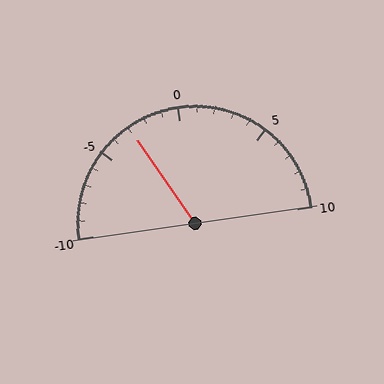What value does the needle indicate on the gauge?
The needle indicates approximately -3.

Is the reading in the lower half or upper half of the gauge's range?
The reading is in the lower half of the range (-10 to 10).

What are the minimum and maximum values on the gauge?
The gauge ranges from -10 to 10.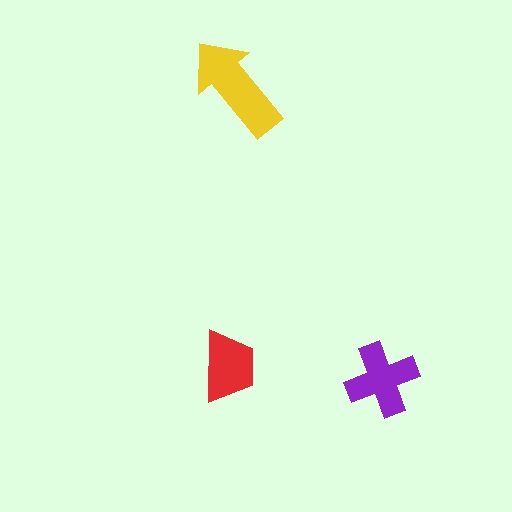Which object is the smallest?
The red trapezoid.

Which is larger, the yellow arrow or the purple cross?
The yellow arrow.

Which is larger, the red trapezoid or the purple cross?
The purple cross.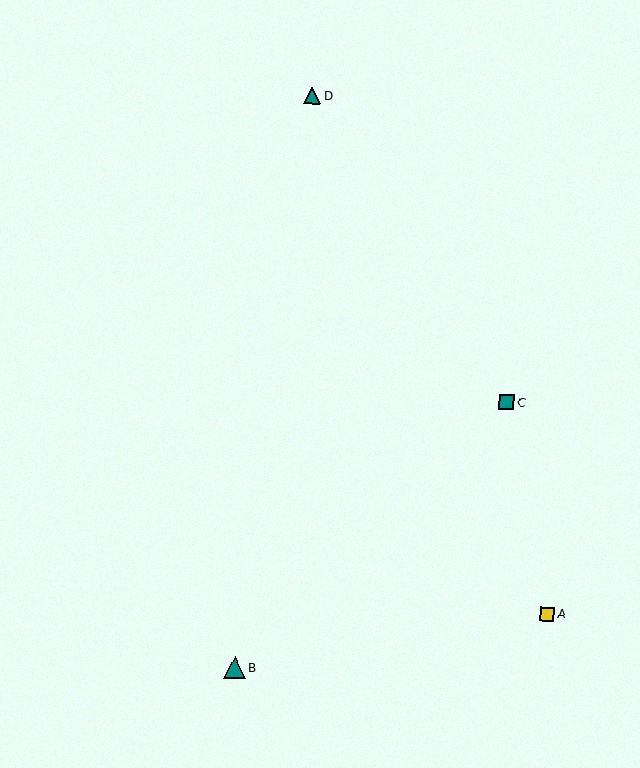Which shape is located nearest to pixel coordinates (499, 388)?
The teal square (labeled C) at (507, 402) is nearest to that location.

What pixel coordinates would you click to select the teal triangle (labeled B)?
Click at (235, 667) to select the teal triangle B.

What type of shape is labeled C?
Shape C is a teal square.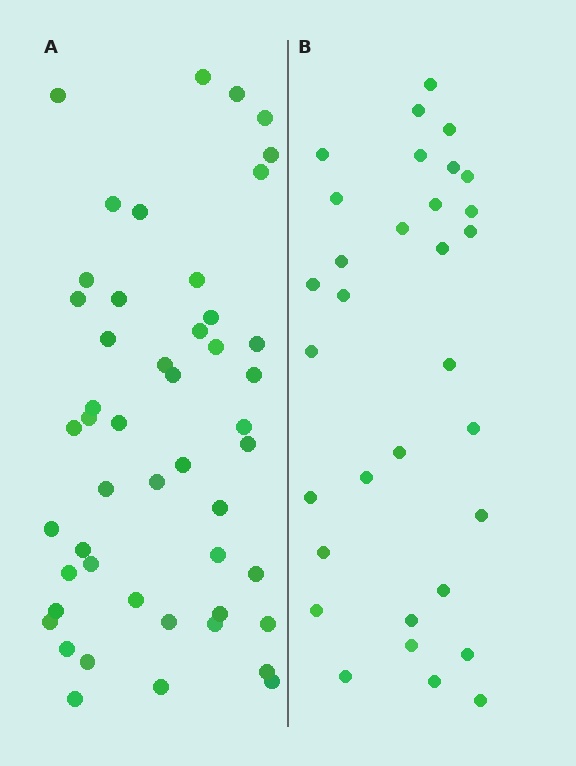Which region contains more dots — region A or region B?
Region A (the left region) has more dots.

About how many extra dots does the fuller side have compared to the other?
Region A has approximately 15 more dots than region B.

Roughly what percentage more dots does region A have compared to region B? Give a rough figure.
About 55% more.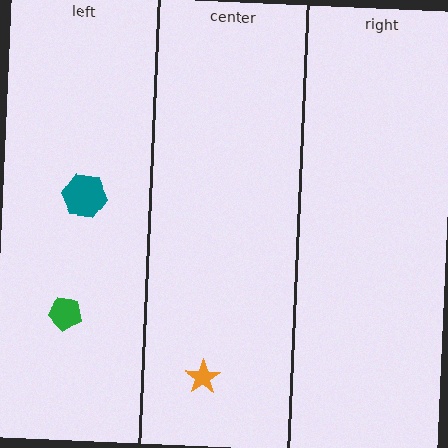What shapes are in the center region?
The orange star.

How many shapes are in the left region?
2.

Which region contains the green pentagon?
The left region.